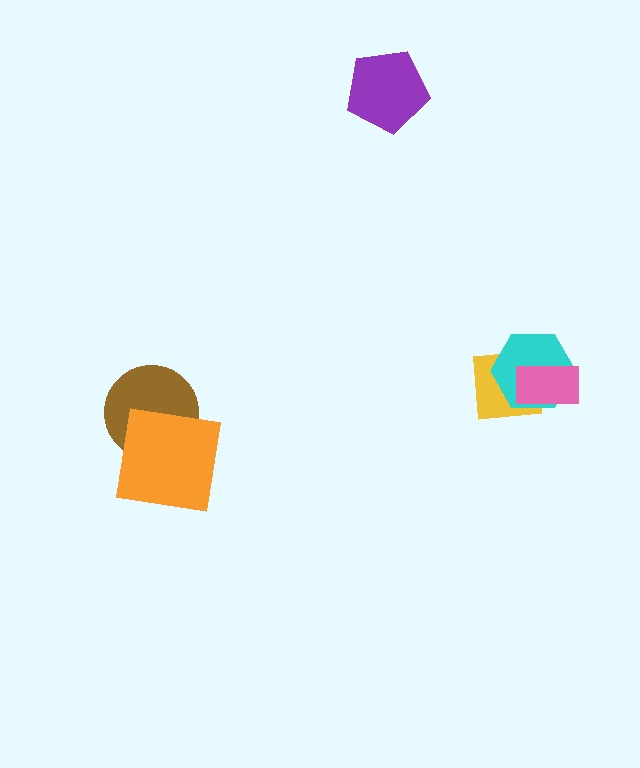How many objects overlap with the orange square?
1 object overlaps with the orange square.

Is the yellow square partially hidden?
Yes, it is partially covered by another shape.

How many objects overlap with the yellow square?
2 objects overlap with the yellow square.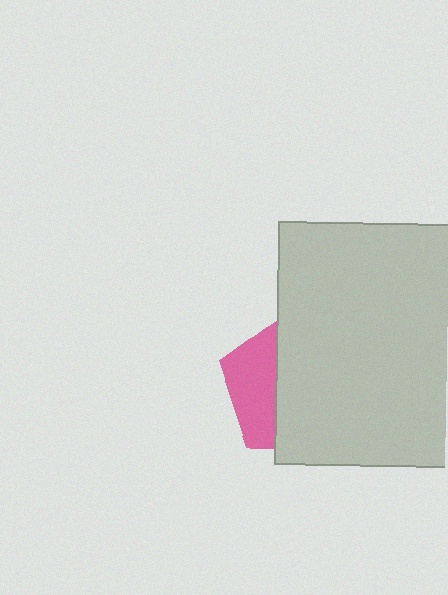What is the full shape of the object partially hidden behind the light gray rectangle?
The partially hidden object is a pink pentagon.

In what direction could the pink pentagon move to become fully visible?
The pink pentagon could move left. That would shift it out from behind the light gray rectangle entirely.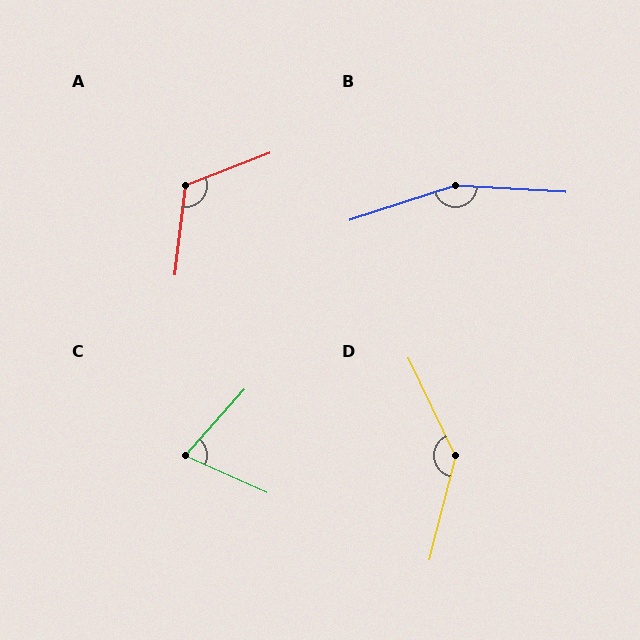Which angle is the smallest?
C, at approximately 72 degrees.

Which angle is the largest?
B, at approximately 158 degrees.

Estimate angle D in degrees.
Approximately 140 degrees.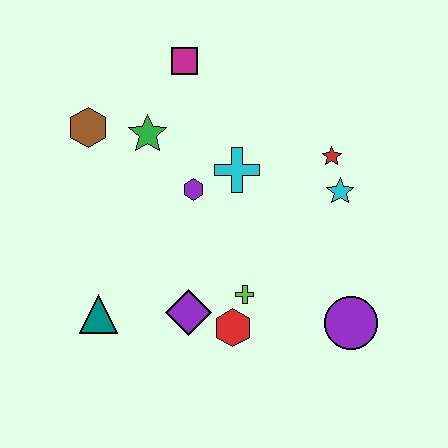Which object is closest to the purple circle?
The lime cross is closest to the purple circle.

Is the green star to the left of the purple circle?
Yes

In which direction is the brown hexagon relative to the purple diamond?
The brown hexagon is above the purple diamond.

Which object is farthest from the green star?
The purple circle is farthest from the green star.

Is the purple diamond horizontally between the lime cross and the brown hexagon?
Yes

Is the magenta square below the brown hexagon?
No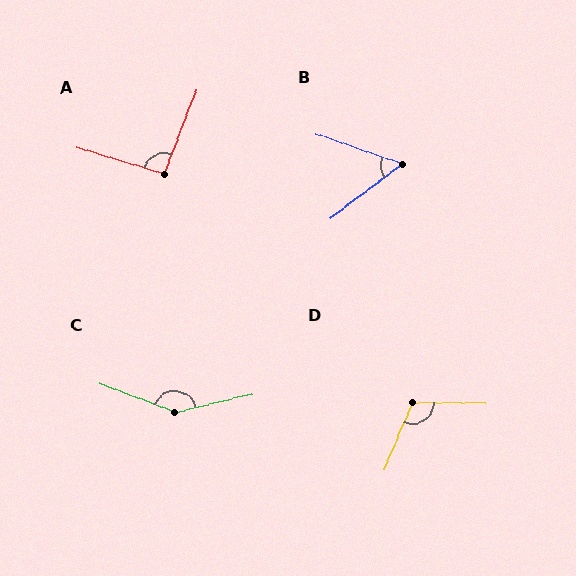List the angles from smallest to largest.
B (57°), A (94°), D (113°), C (145°).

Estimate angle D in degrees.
Approximately 113 degrees.